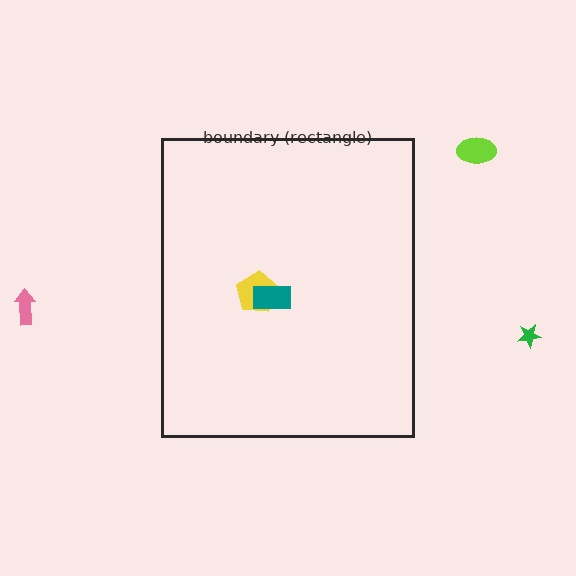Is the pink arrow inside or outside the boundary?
Outside.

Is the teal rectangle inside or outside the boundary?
Inside.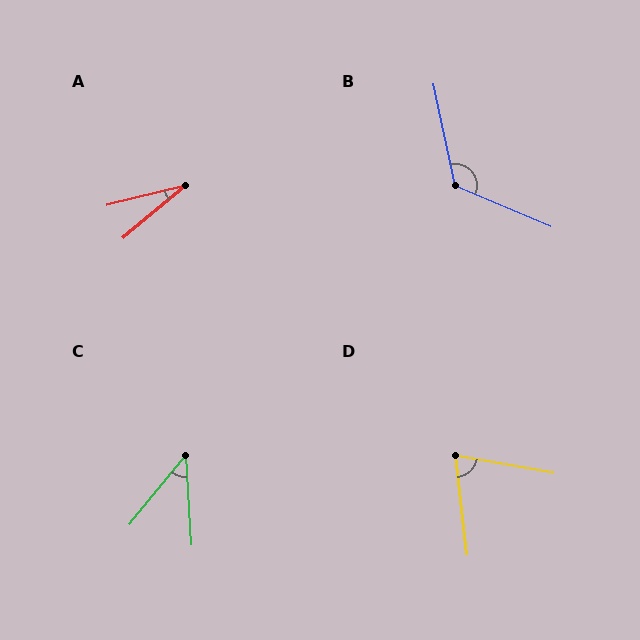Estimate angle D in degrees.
Approximately 73 degrees.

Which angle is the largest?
B, at approximately 125 degrees.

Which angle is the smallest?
A, at approximately 26 degrees.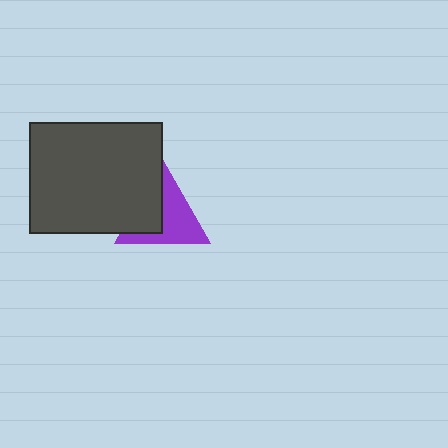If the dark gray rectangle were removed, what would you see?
You would see the complete purple triangle.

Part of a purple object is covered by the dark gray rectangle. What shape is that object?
It is a triangle.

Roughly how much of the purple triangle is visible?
About half of it is visible (roughly 59%).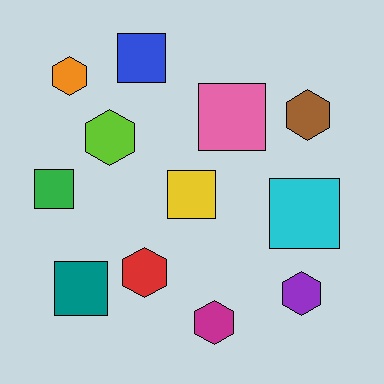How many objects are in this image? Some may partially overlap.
There are 12 objects.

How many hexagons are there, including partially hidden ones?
There are 6 hexagons.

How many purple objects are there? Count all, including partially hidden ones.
There is 1 purple object.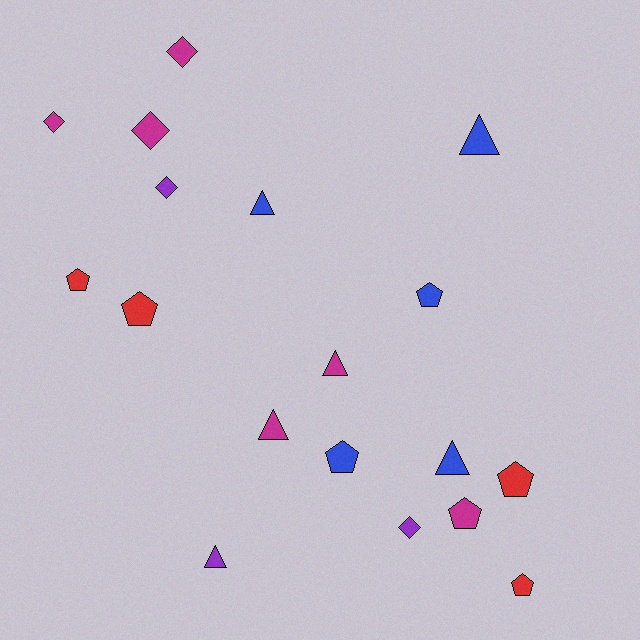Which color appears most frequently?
Magenta, with 6 objects.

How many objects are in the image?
There are 18 objects.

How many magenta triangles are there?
There are 2 magenta triangles.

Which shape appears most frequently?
Pentagon, with 7 objects.